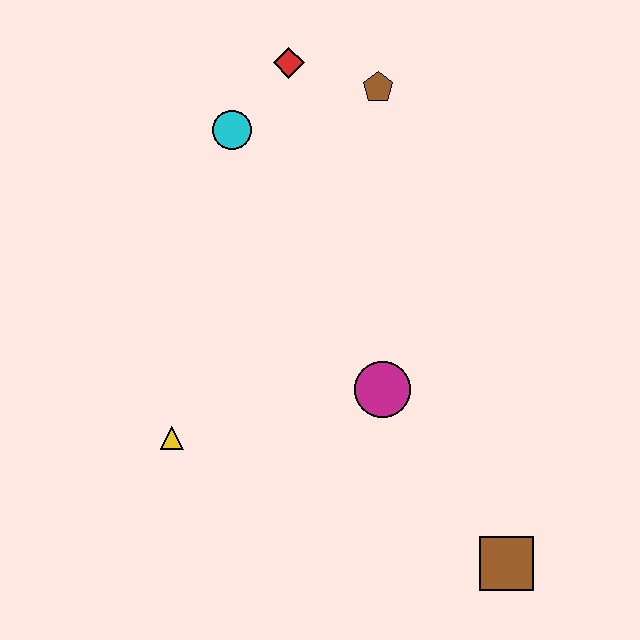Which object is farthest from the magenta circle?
The red diamond is farthest from the magenta circle.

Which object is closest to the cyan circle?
The red diamond is closest to the cyan circle.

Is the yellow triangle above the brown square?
Yes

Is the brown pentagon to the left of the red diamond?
No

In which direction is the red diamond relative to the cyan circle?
The red diamond is above the cyan circle.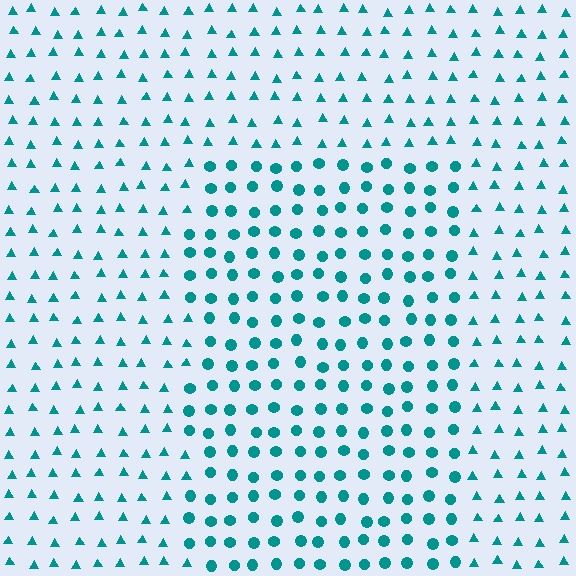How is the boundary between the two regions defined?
The boundary is defined by a change in element shape: circles inside vs. triangles outside. All elements share the same color and spacing.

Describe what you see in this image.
The image is filled with small teal elements arranged in a uniform grid. A rectangle-shaped region contains circles, while the surrounding area contains triangles. The boundary is defined purely by the change in element shape.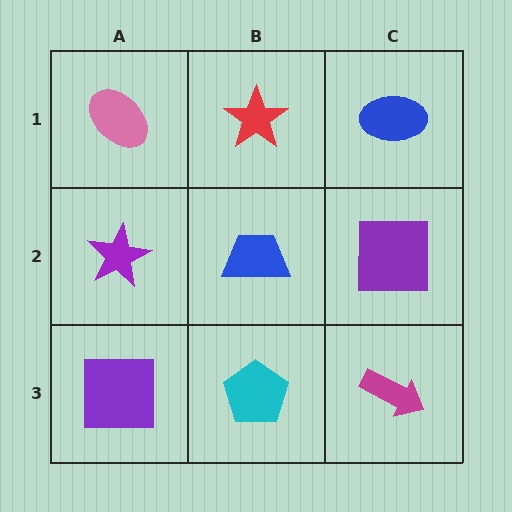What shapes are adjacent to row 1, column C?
A purple square (row 2, column C), a red star (row 1, column B).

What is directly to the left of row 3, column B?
A purple square.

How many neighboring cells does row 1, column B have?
3.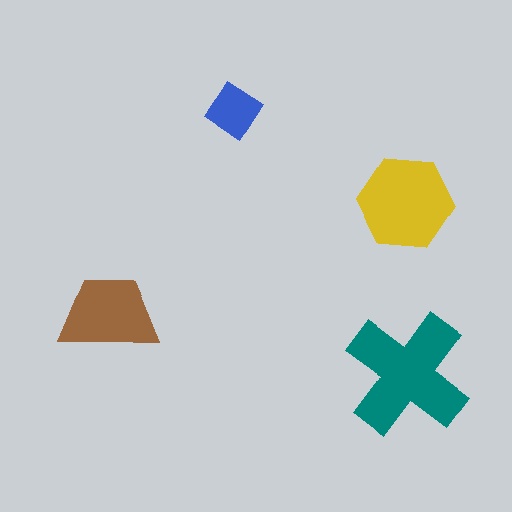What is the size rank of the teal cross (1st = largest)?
1st.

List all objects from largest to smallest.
The teal cross, the yellow hexagon, the brown trapezoid, the blue diamond.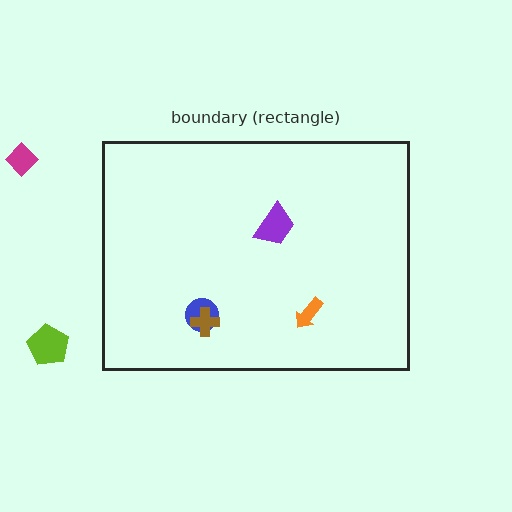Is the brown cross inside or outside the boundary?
Inside.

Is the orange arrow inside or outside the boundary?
Inside.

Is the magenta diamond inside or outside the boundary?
Outside.